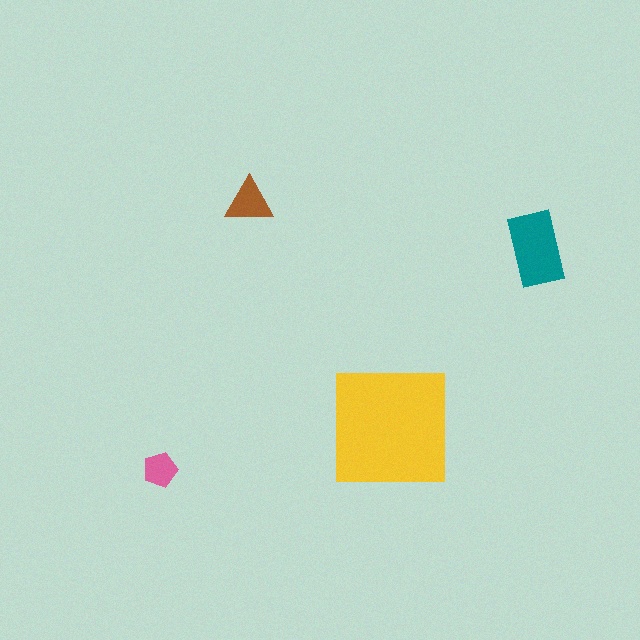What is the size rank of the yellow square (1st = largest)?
1st.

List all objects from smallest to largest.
The pink pentagon, the brown triangle, the teal rectangle, the yellow square.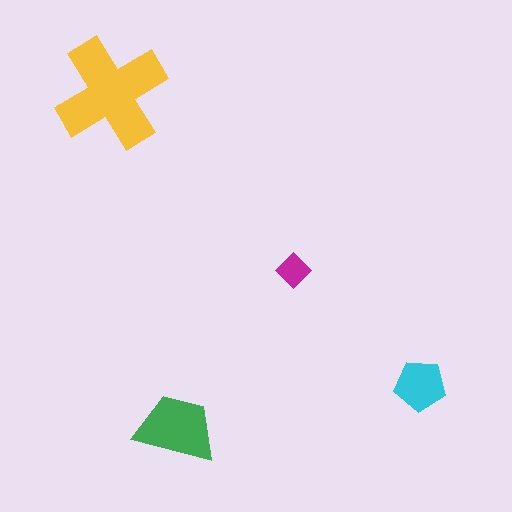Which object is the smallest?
The magenta diamond.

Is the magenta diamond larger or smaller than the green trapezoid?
Smaller.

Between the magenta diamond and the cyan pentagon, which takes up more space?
The cyan pentagon.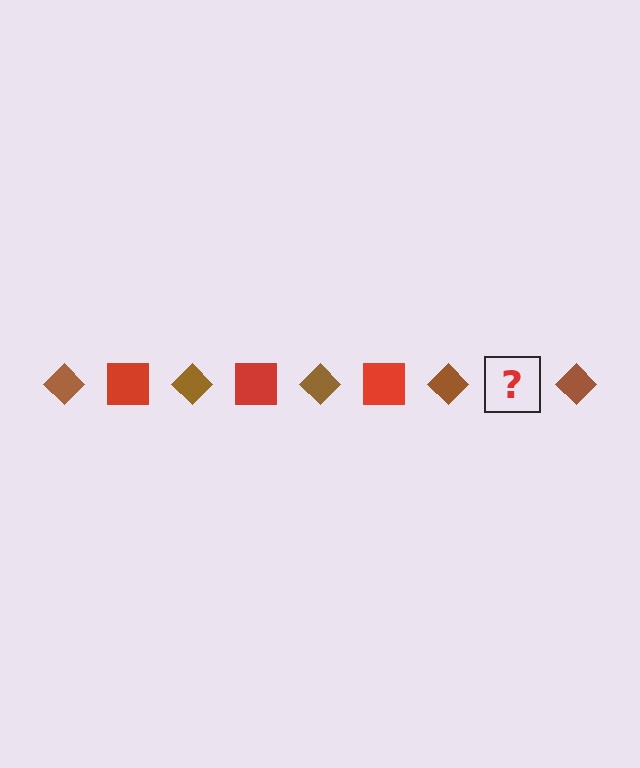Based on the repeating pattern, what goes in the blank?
The blank should be a red square.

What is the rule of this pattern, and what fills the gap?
The rule is that the pattern alternates between brown diamond and red square. The gap should be filled with a red square.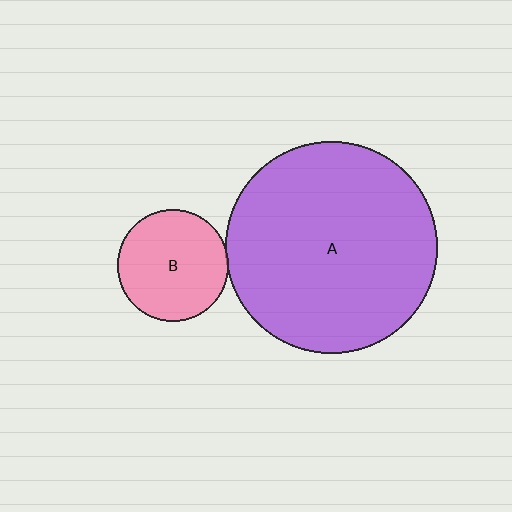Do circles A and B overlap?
Yes.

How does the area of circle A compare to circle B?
Approximately 3.6 times.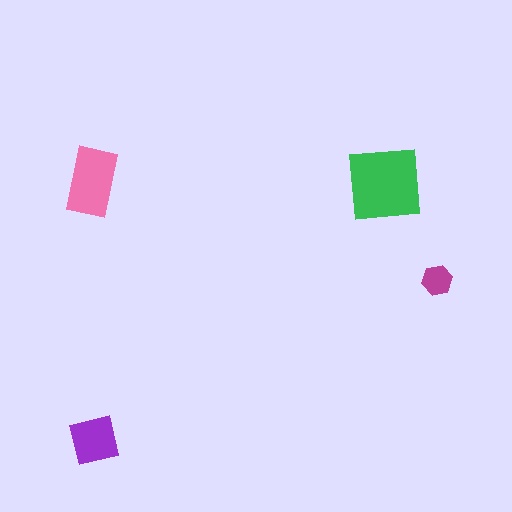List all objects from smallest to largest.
The magenta hexagon, the purple square, the pink rectangle, the green square.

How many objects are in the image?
There are 4 objects in the image.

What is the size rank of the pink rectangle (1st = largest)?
2nd.